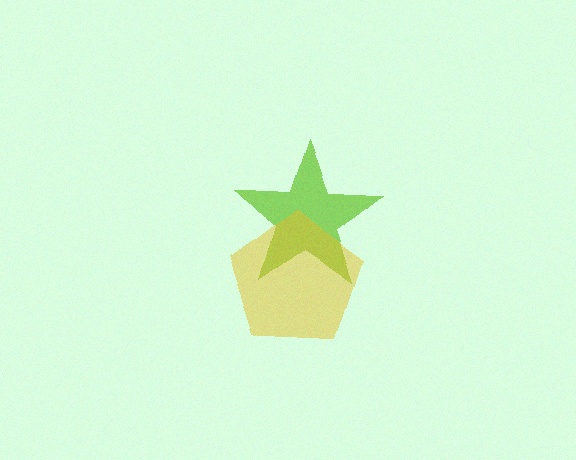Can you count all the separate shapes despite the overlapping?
Yes, there are 2 separate shapes.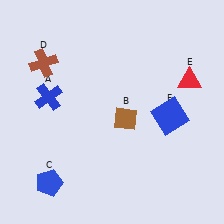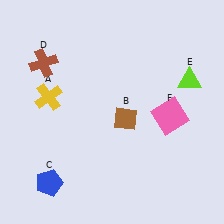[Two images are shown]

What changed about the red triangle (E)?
In Image 1, E is red. In Image 2, it changed to lime.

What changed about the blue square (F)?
In Image 1, F is blue. In Image 2, it changed to pink.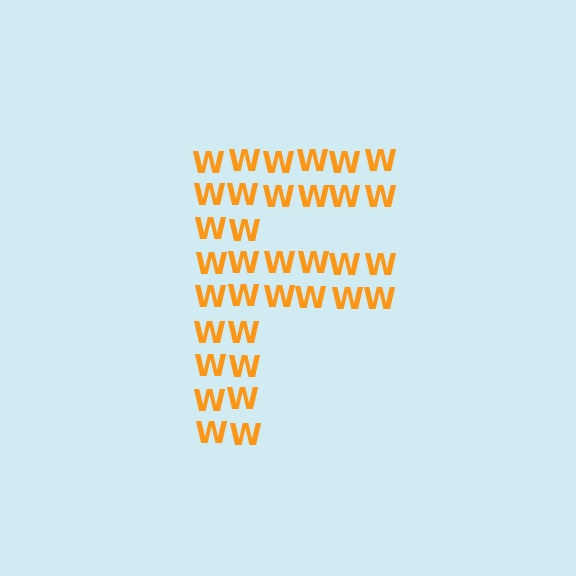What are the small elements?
The small elements are letter W's.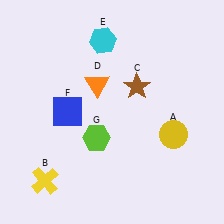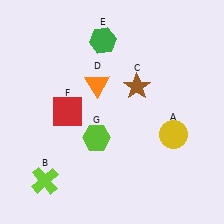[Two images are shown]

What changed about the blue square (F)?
In Image 1, F is blue. In Image 2, it changed to red.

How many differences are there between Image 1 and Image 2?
There are 3 differences between the two images.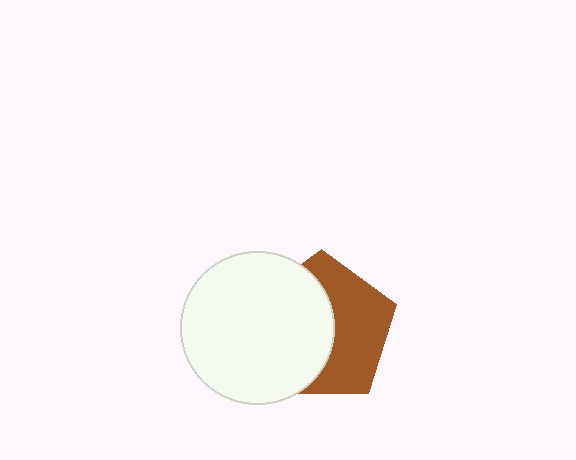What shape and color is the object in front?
The object in front is a white circle.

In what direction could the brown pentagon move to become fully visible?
The brown pentagon could move right. That would shift it out from behind the white circle entirely.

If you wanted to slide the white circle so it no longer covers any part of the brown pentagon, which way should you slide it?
Slide it left — that is the most direct way to separate the two shapes.